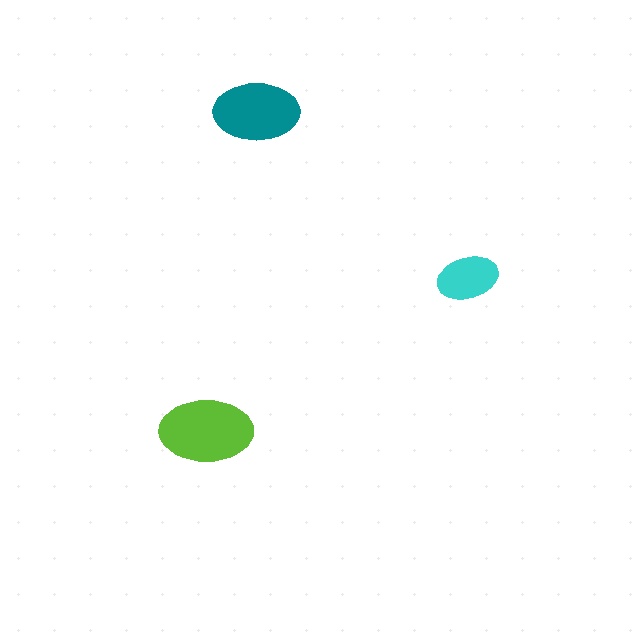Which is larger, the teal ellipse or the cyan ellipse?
The teal one.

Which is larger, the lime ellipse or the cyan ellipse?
The lime one.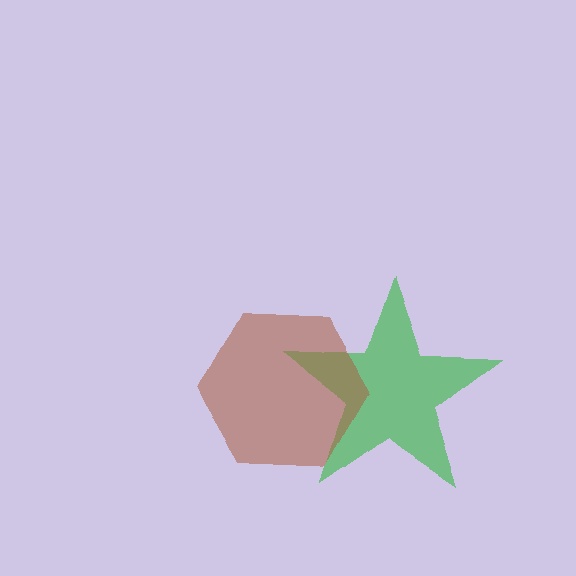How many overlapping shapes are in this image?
There are 2 overlapping shapes in the image.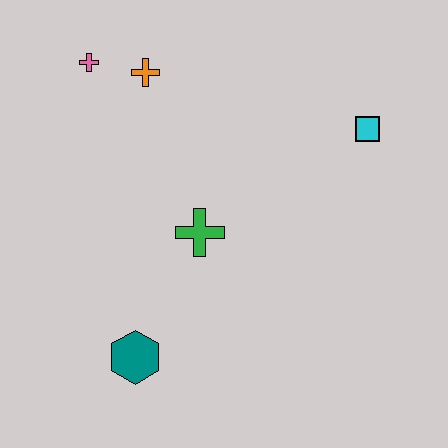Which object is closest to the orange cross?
The pink cross is closest to the orange cross.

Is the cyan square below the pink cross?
Yes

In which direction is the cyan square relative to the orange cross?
The cyan square is to the right of the orange cross.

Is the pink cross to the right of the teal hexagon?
No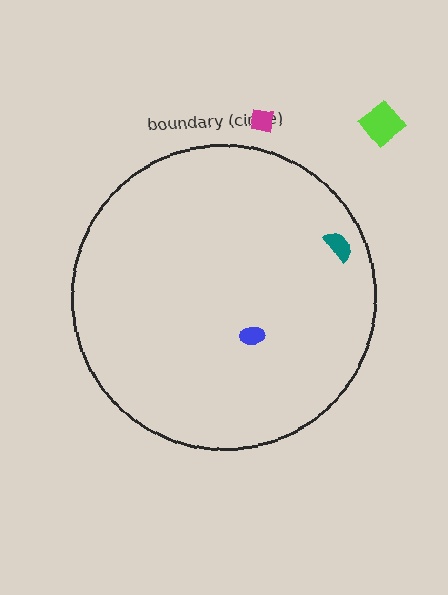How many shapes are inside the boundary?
2 inside, 2 outside.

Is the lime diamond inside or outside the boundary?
Outside.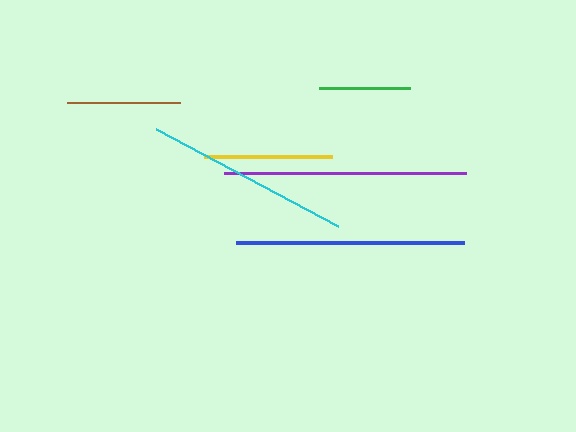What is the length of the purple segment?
The purple segment is approximately 242 pixels long.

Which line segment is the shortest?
The green line is the shortest at approximately 92 pixels.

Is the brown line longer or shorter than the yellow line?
The yellow line is longer than the brown line.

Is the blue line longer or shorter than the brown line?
The blue line is longer than the brown line.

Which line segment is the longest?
The purple line is the longest at approximately 242 pixels.